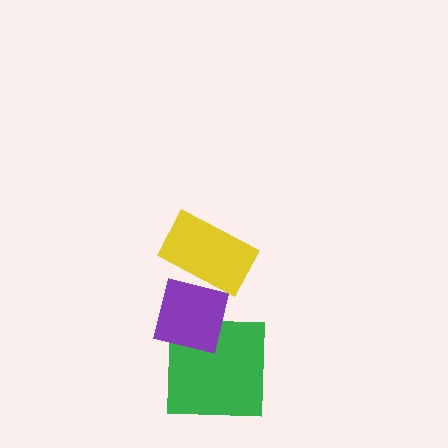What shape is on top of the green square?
The purple square is on top of the green square.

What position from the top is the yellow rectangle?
The yellow rectangle is 1st from the top.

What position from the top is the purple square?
The purple square is 2nd from the top.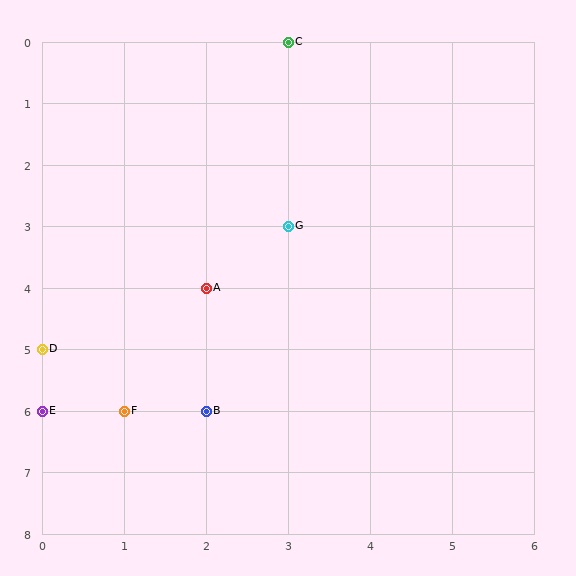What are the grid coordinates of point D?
Point D is at grid coordinates (0, 5).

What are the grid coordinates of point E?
Point E is at grid coordinates (0, 6).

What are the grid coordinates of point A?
Point A is at grid coordinates (2, 4).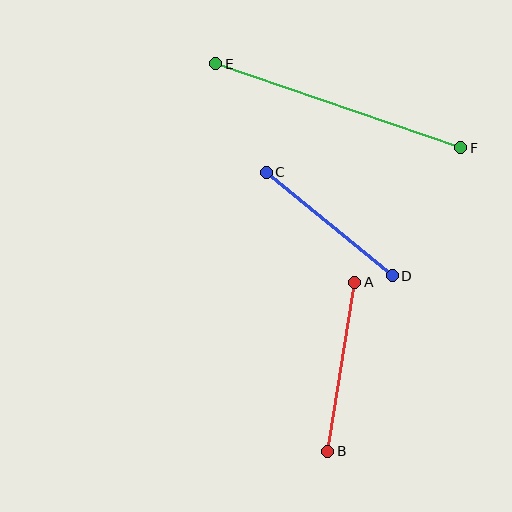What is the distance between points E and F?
The distance is approximately 259 pixels.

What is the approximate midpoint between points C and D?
The midpoint is at approximately (329, 224) pixels.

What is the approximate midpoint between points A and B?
The midpoint is at approximately (341, 367) pixels.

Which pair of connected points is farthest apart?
Points E and F are farthest apart.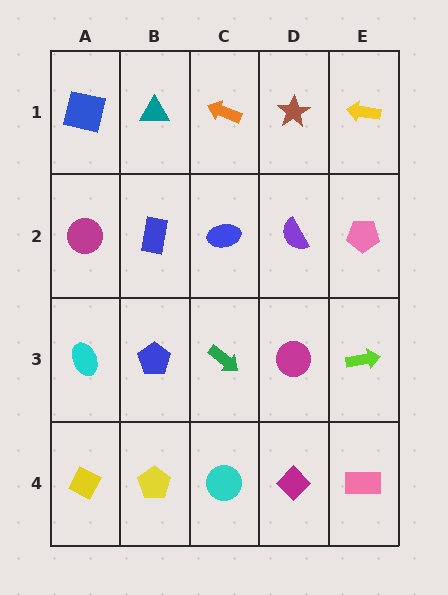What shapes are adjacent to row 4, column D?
A magenta circle (row 3, column D), a cyan circle (row 4, column C), a pink rectangle (row 4, column E).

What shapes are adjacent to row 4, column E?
A lime arrow (row 3, column E), a magenta diamond (row 4, column D).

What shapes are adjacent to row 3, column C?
A blue ellipse (row 2, column C), a cyan circle (row 4, column C), a blue pentagon (row 3, column B), a magenta circle (row 3, column D).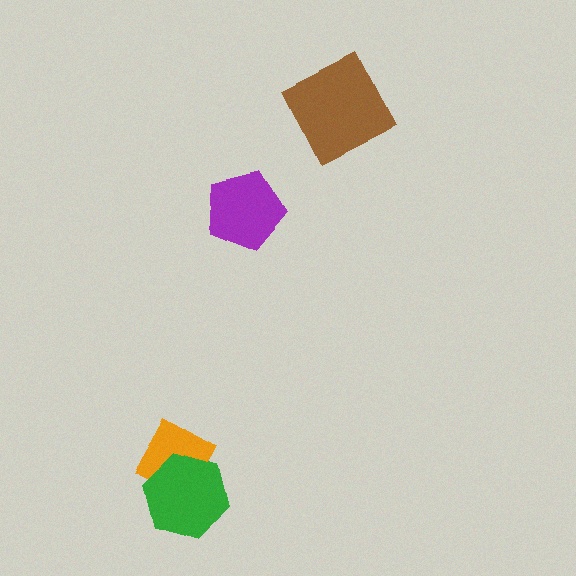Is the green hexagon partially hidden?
No, no other shape covers it.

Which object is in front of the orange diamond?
The green hexagon is in front of the orange diamond.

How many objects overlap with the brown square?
0 objects overlap with the brown square.